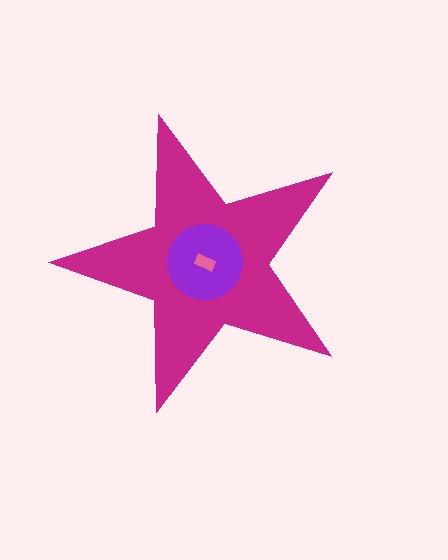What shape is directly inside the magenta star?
The purple circle.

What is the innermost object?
The pink rectangle.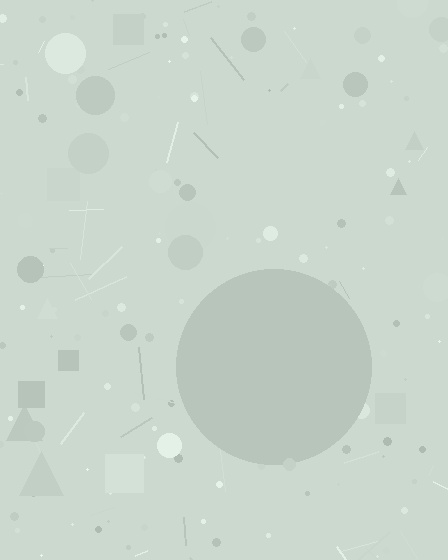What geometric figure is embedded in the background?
A circle is embedded in the background.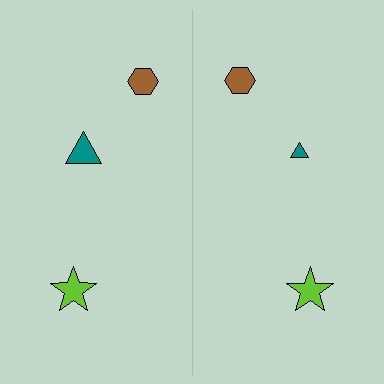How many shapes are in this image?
There are 6 shapes in this image.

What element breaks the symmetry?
The teal triangle on the right side has a different size than its mirror counterpart.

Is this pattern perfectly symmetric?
No, the pattern is not perfectly symmetric. The teal triangle on the right side has a different size than its mirror counterpart.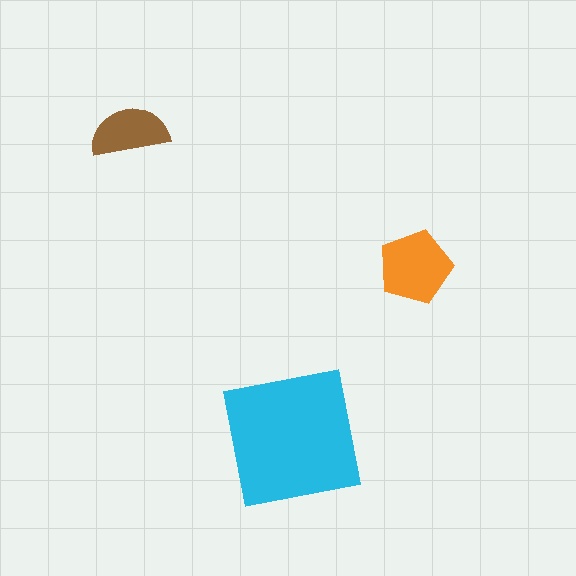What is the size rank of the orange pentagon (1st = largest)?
2nd.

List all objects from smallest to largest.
The brown semicircle, the orange pentagon, the cyan square.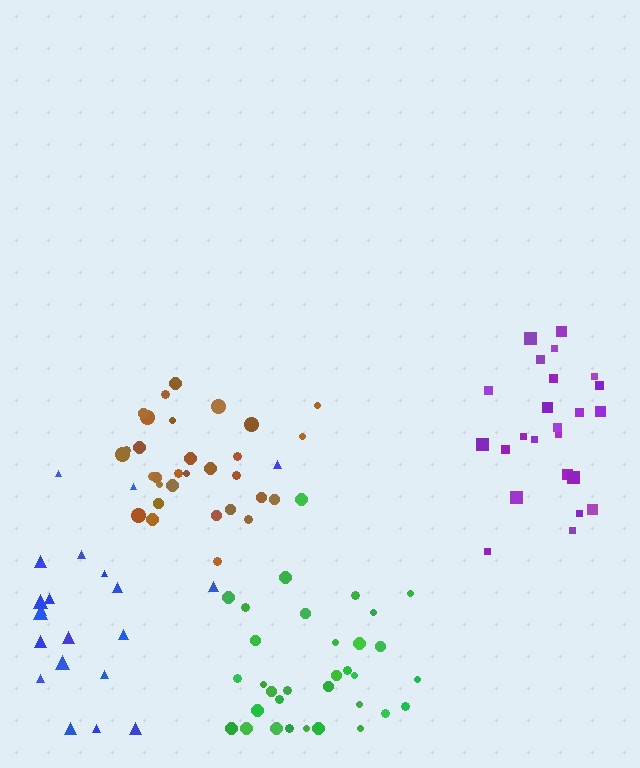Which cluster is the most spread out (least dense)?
Blue.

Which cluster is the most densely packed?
Brown.